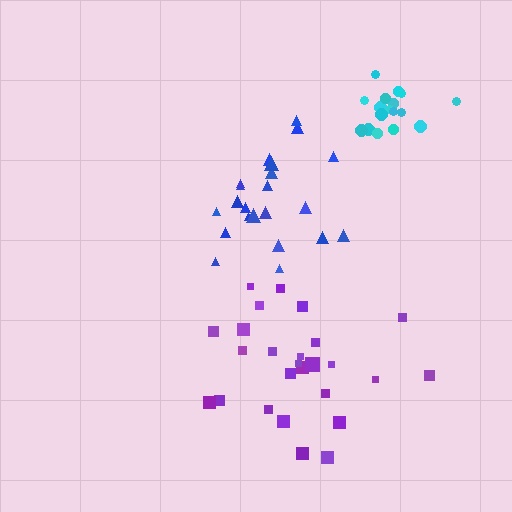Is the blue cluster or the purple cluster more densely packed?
Blue.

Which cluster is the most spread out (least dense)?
Purple.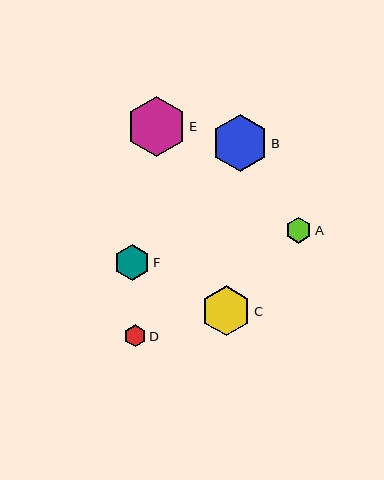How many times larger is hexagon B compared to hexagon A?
Hexagon B is approximately 2.2 times the size of hexagon A.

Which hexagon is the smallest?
Hexagon D is the smallest with a size of approximately 22 pixels.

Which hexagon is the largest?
Hexagon E is the largest with a size of approximately 60 pixels.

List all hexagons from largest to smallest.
From largest to smallest: E, B, C, F, A, D.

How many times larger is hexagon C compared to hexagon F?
Hexagon C is approximately 1.4 times the size of hexagon F.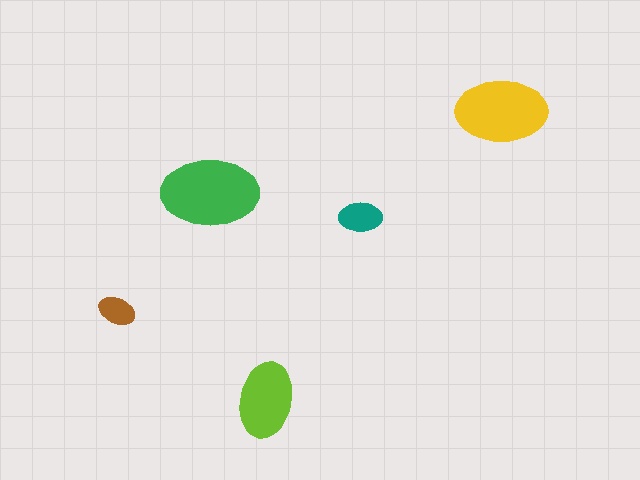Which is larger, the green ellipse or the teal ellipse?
The green one.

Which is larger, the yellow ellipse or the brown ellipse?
The yellow one.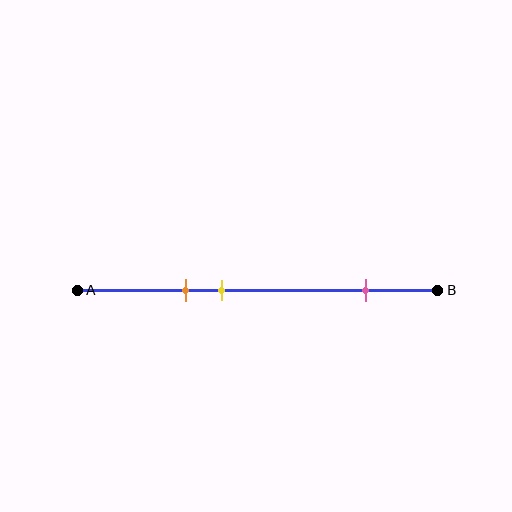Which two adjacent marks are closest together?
The orange and yellow marks are the closest adjacent pair.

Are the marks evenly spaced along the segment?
No, the marks are not evenly spaced.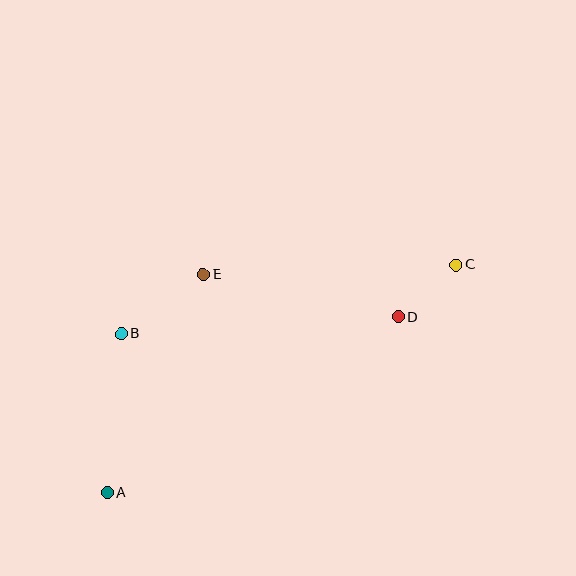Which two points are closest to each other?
Points C and D are closest to each other.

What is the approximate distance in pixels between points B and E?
The distance between B and E is approximately 101 pixels.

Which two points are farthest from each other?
Points A and C are farthest from each other.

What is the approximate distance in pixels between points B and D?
The distance between B and D is approximately 277 pixels.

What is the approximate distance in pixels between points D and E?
The distance between D and E is approximately 199 pixels.